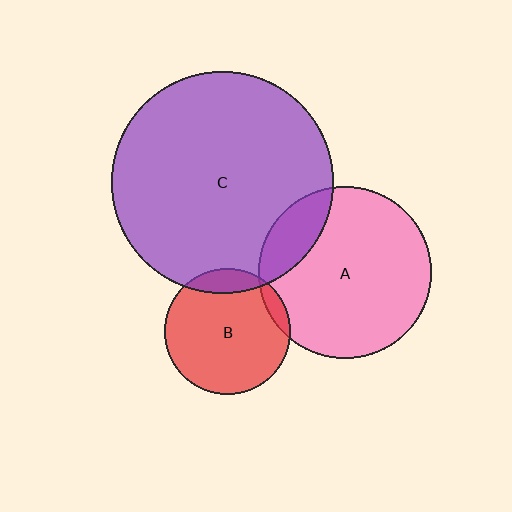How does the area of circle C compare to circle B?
Approximately 3.1 times.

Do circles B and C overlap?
Yes.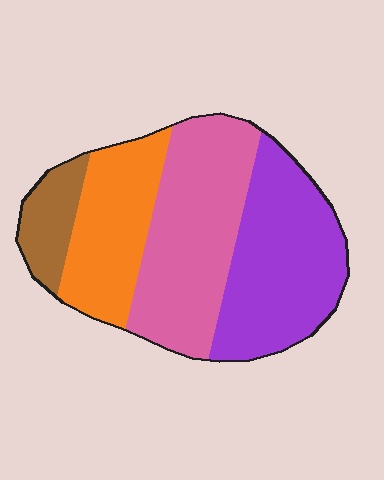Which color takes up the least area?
Brown, at roughly 10%.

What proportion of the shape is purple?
Purple covers roughly 35% of the shape.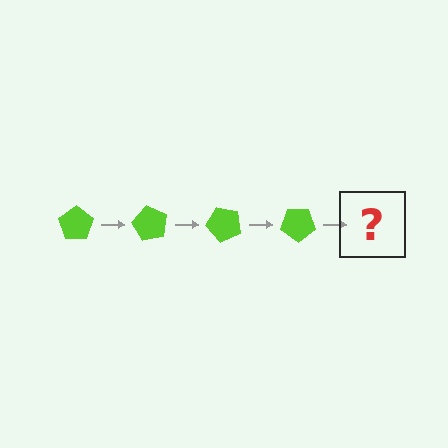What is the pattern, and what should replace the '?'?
The pattern is that the pentagon rotates 60 degrees each step. The '?' should be a lime pentagon rotated 240 degrees.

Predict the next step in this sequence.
The next step is a lime pentagon rotated 240 degrees.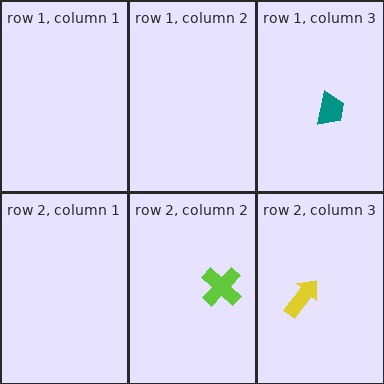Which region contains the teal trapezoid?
The row 1, column 3 region.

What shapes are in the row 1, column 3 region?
The teal trapezoid.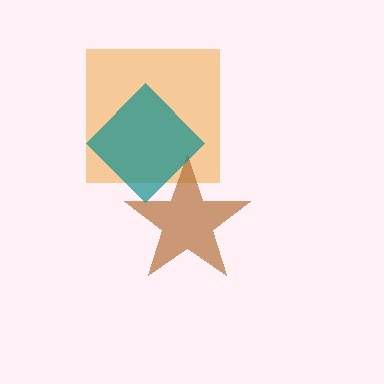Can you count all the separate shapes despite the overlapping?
Yes, there are 3 separate shapes.